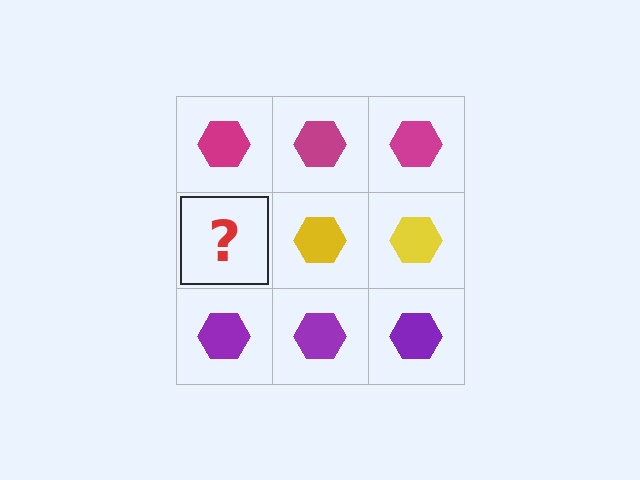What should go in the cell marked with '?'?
The missing cell should contain a yellow hexagon.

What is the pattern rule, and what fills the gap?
The rule is that each row has a consistent color. The gap should be filled with a yellow hexagon.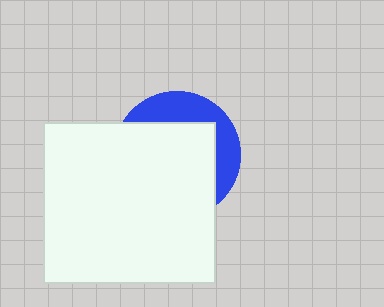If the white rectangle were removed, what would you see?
You would see the complete blue circle.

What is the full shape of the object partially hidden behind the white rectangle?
The partially hidden object is a blue circle.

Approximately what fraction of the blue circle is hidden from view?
Roughly 69% of the blue circle is hidden behind the white rectangle.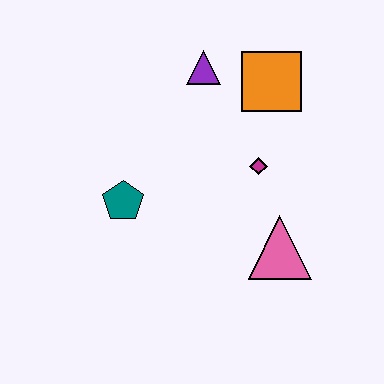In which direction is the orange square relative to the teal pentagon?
The orange square is to the right of the teal pentagon.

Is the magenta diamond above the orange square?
No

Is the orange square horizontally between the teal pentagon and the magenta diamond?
No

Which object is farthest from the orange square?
The teal pentagon is farthest from the orange square.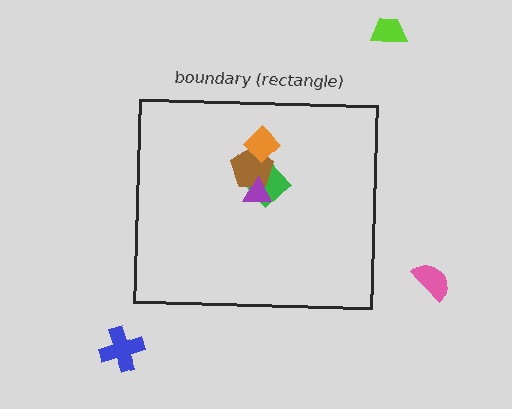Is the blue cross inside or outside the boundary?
Outside.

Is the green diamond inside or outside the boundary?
Inside.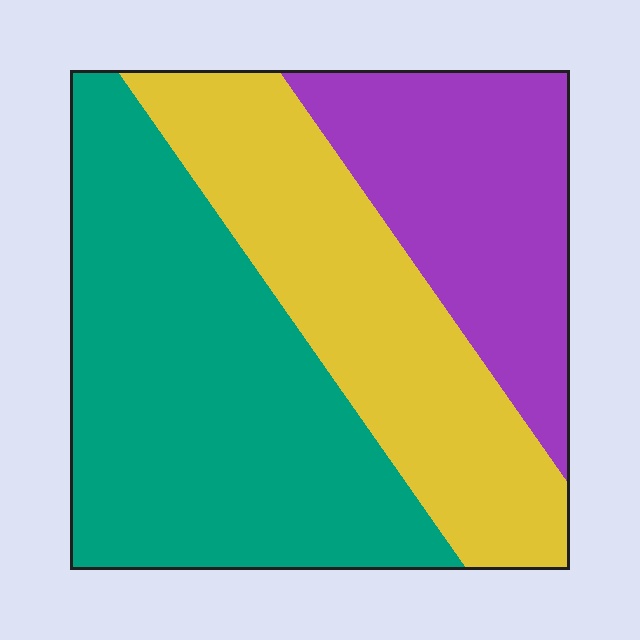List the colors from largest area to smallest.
From largest to smallest: teal, yellow, purple.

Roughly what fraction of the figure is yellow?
Yellow takes up between a quarter and a half of the figure.